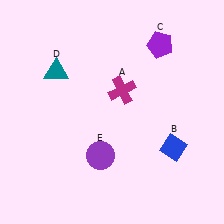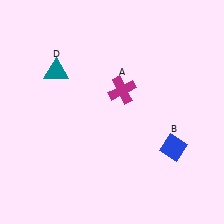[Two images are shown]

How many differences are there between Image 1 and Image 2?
There are 2 differences between the two images.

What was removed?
The purple pentagon (C), the purple circle (E) were removed in Image 2.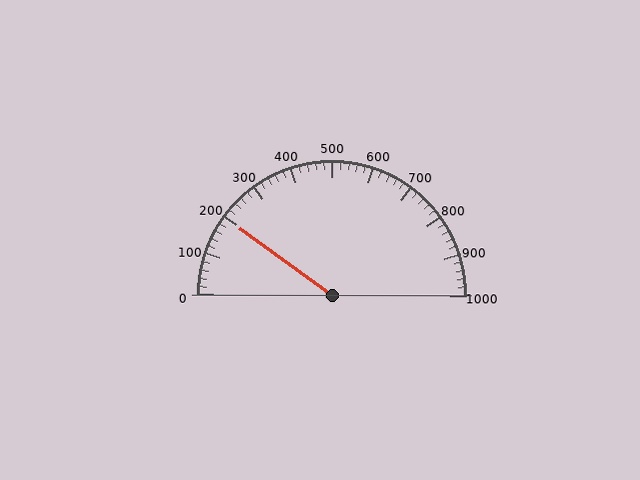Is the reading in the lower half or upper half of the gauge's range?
The reading is in the lower half of the range (0 to 1000).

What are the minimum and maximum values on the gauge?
The gauge ranges from 0 to 1000.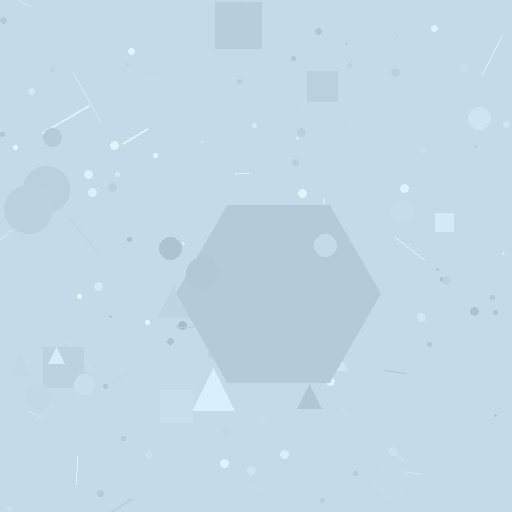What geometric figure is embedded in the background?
A hexagon is embedded in the background.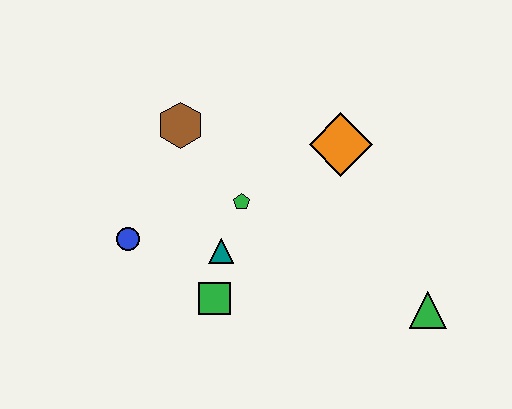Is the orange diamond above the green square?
Yes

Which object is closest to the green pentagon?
The teal triangle is closest to the green pentagon.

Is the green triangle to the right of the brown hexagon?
Yes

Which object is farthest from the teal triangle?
The green triangle is farthest from the teal triangle.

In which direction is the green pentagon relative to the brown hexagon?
The green pentagon is below the brown hexagon.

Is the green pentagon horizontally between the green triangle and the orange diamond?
No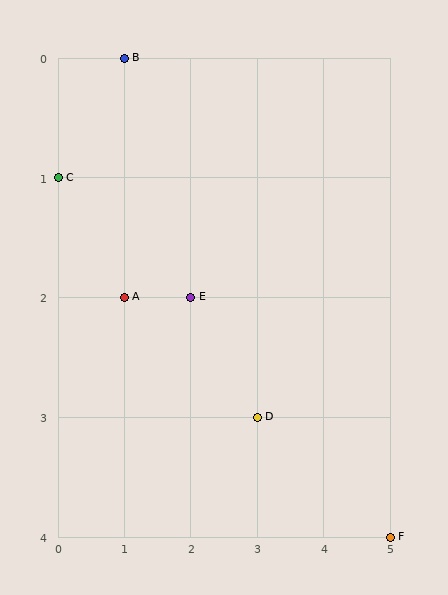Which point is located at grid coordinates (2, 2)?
Point E is at (2, 2).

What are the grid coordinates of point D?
Point D is at grid coordinates (3, 3).